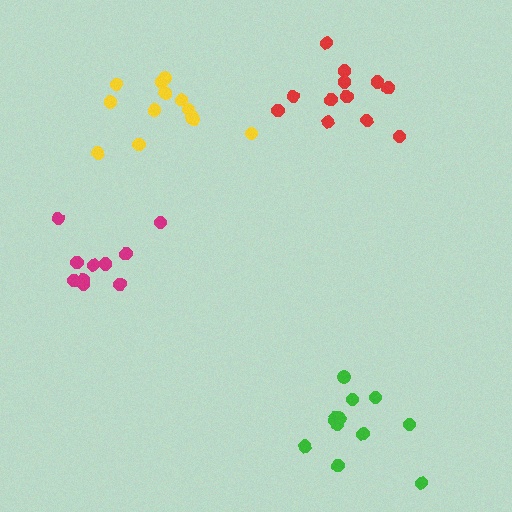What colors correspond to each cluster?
The clusters are colored: red, green, yellow, magenta.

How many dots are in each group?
Group 1: 12 dots, Group 2: 12 dots, Group 3: 13 dots, Group 4: 10 dots (47 total).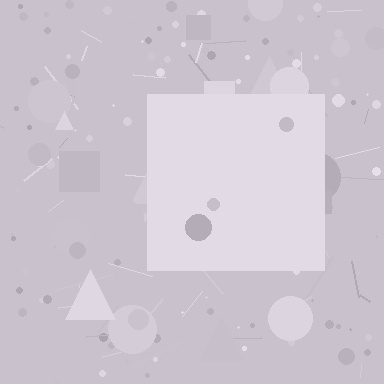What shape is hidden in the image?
A square is hidden in the image.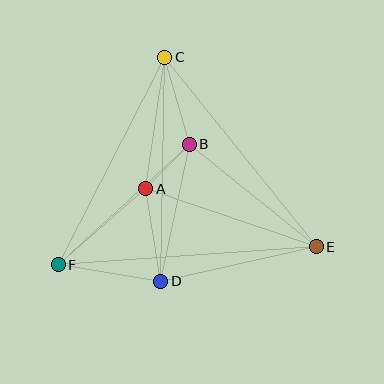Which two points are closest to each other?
Points A and B are closest to each other.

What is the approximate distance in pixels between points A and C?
The distance between A and C is approximately 133 pixels.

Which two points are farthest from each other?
Points E and F are farthest from each other.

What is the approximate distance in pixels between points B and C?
The distance between B and C is approximately 90 pixels.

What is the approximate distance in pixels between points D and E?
The distance between D and E is approximately 159 pixels.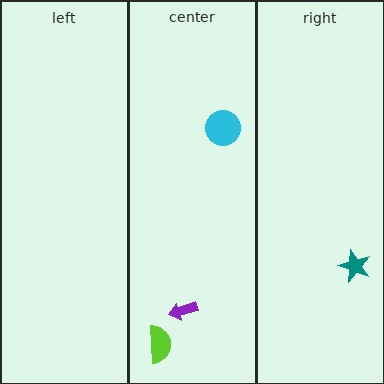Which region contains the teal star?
The right region.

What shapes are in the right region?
The teal star.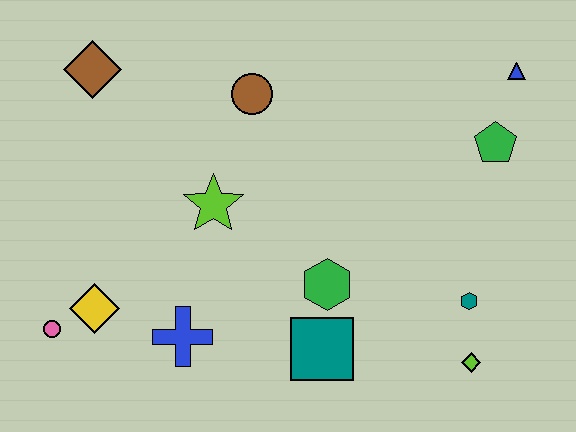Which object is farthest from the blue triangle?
The pink circle is farthest from the blue triangle.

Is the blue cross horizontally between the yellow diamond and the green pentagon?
Yes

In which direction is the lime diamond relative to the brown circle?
The lime diamond is below the brown circle.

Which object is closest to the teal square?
The green hexagon is closest to the teal square.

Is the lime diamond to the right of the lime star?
Yes